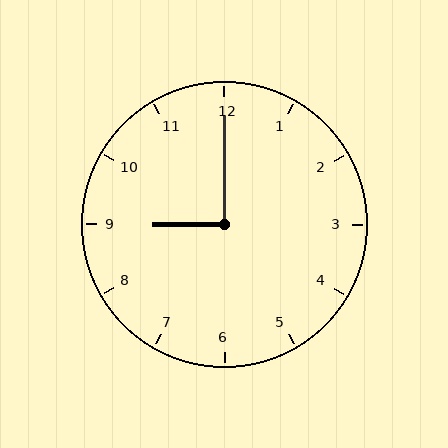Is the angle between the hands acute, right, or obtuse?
It is right.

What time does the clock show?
9:00.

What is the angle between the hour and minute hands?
Approximately 90 degrees.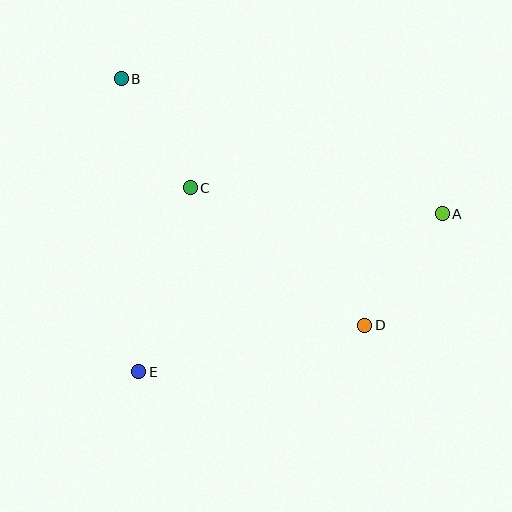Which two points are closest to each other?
Points B and C are closest to each other.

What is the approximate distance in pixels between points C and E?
The distance between C and E is approximately 191 pixels.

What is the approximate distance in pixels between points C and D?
The distance between C and D is approximately 222 pixels.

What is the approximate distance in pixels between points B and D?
The distance between B and D is approximately 346 pixels.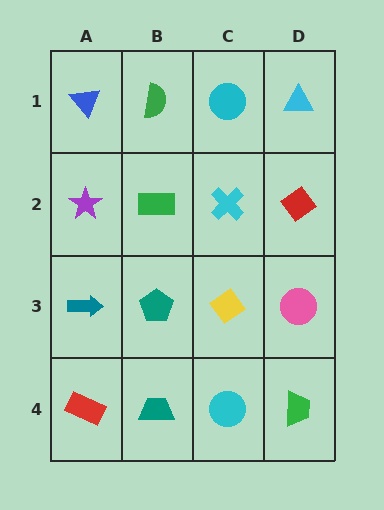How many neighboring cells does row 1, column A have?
2.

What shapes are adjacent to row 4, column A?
A teal arrow (row 3, column A), a teal trapezoid (row 4, column B).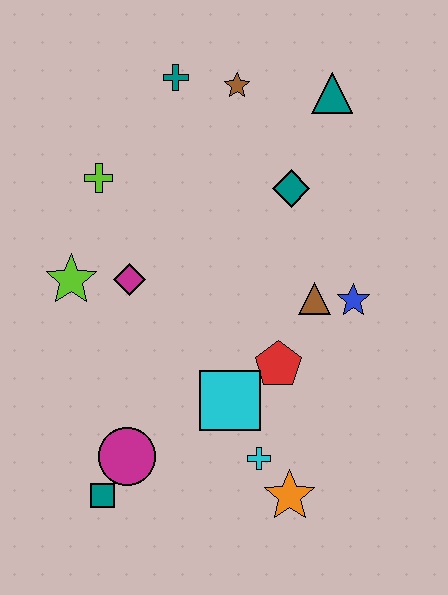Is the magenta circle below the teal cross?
Yes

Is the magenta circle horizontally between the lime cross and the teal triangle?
Yes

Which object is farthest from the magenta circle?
The teal triangle is farthest from the magenta circle.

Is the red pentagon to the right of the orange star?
No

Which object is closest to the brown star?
The teal cross is closest to the brown star.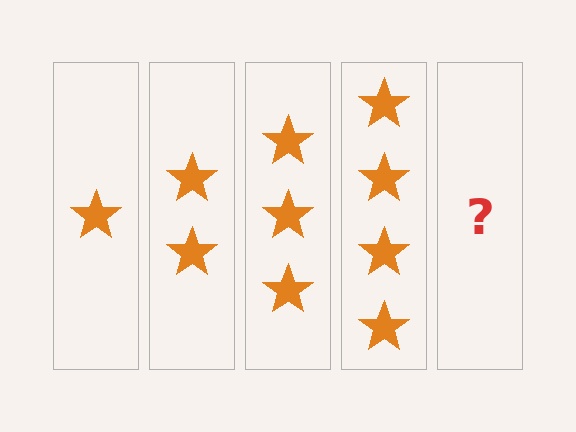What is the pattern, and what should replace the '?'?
The pattern is that each step adds one more star. The '?' should be 5 stars.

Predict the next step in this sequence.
The next step is 5 stars.